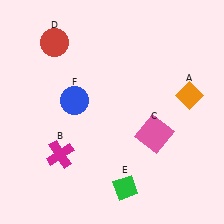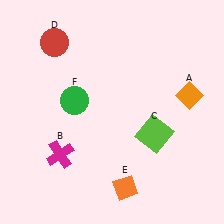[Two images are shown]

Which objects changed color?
C changed from pink to lime. E changed from green to orange. F changed from blue to green.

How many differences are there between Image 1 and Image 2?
There are 3 differences between the two images.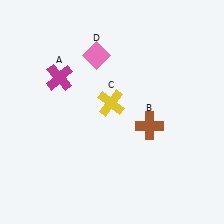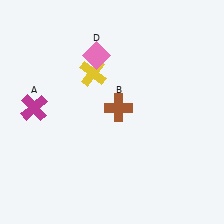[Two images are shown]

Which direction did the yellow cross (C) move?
The yellow cross (C) moved up.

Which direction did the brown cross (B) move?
The brown cross (B) moved left.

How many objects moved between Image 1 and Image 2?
3 objects moved between the two images.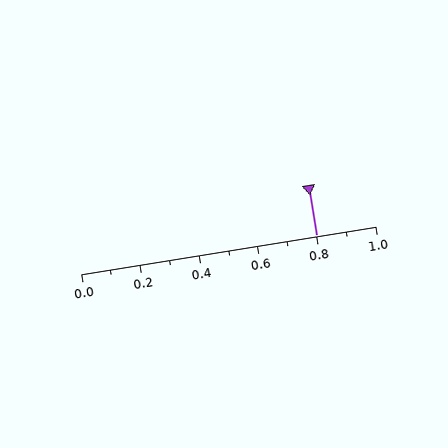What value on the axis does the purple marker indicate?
The marker indicates approximately 0.8.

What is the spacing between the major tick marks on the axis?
The major ticks are spaced 0.2 apart.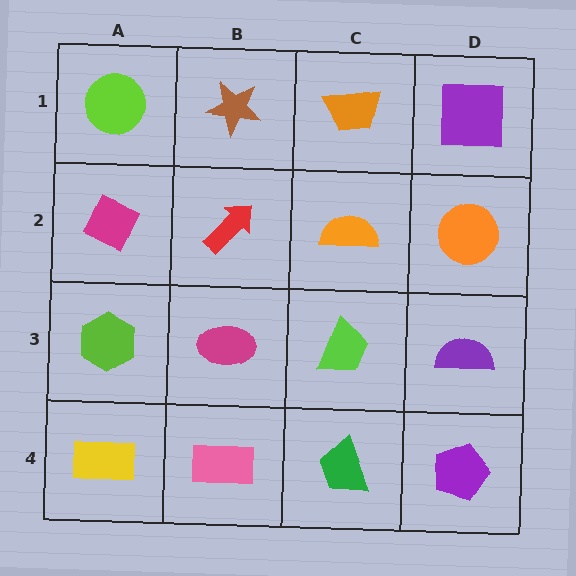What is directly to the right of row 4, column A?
A pink rectangle.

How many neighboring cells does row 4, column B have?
3.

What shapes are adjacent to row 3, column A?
A magenta diamond (row 2, column A), a yellow rectangle (row 4, column A), a magenta ellipse (row 3, column B).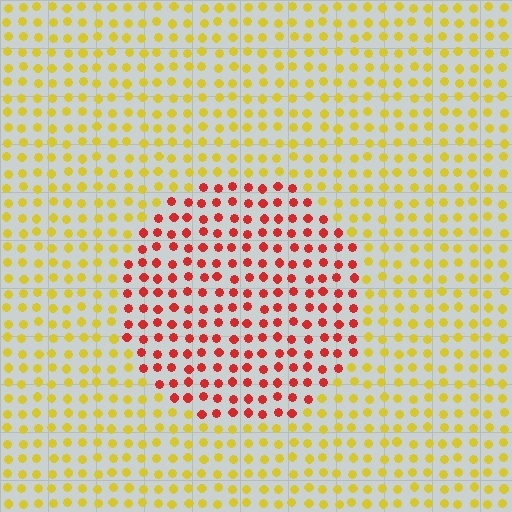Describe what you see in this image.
The image is filled with small yellow elements in a uniform arrangement. A circle-shaped region is visible where the elements are tinted to a slightly different hue, forming a subtle color boundary.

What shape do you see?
I see a circle.